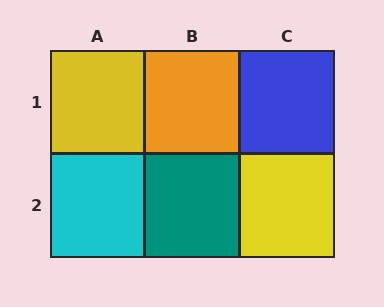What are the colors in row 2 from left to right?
Cyan, teal, yellow.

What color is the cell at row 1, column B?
Orange.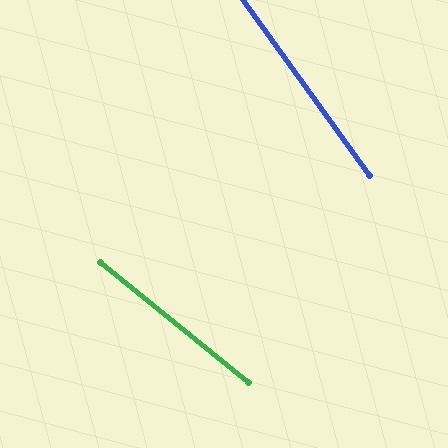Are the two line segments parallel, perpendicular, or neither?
Neither parallel nor perpendicular — they differ by about 15°.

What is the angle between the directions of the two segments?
Approximately 15 degrees.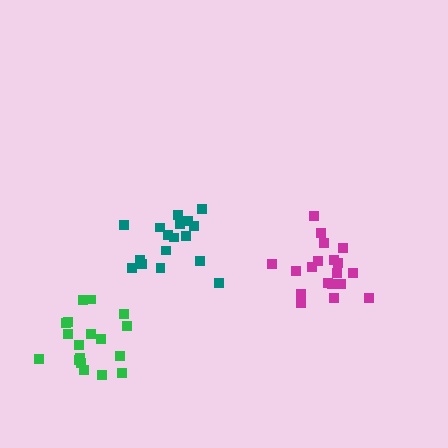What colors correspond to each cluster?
The clusters are colored: teal, green, magenta.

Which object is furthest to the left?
The green cluster is leftmost.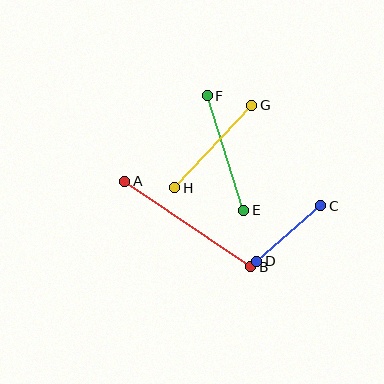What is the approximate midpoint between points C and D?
The midpoint is at approximately (289, 234) pixels.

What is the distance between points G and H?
The distance is approximately 113 pixels.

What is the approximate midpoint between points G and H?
The midpoint is at approximately (213, 146) pixels.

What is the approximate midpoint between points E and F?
The midpoint is at approximately (225, 153) pixels.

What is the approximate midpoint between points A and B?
The midpoint is at approximately (188, 224) pixels.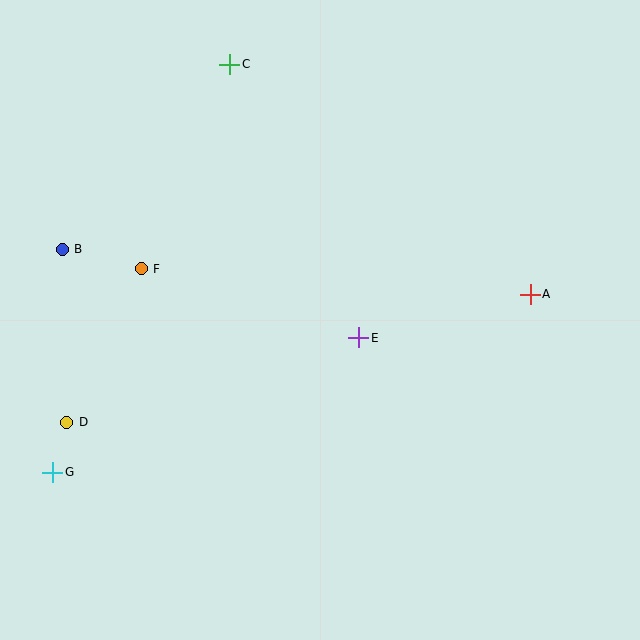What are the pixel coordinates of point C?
Point C is at (230, 65).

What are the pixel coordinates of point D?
Point D is at (67, 422).